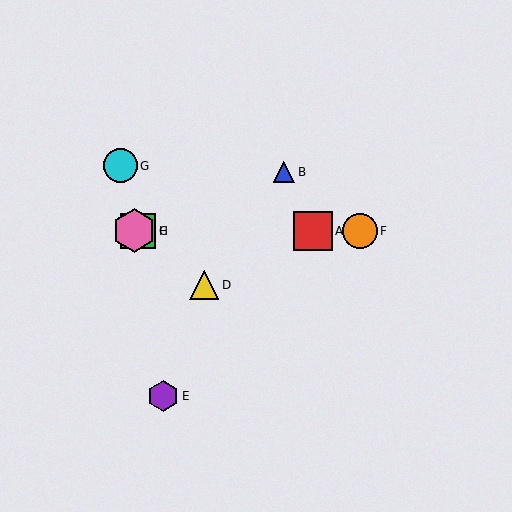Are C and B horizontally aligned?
No, C is at y≈231 and B is at y≈172.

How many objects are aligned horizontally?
4 objects (A, C, F, H) are aligned horizontally.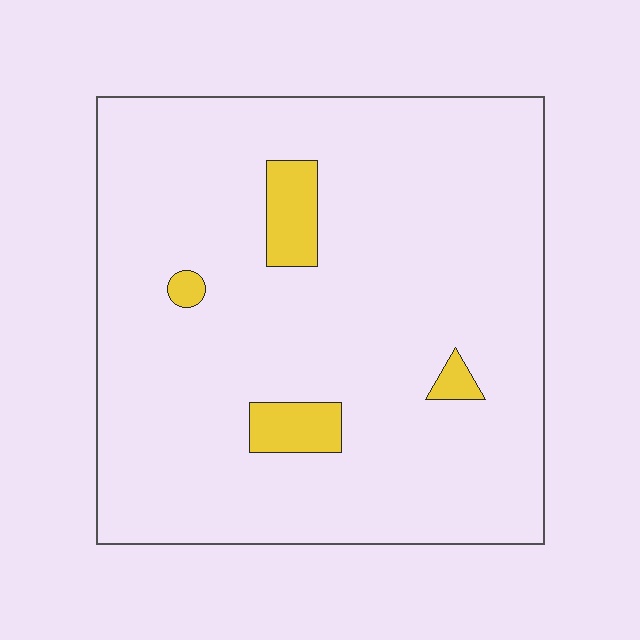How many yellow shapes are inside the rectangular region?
4.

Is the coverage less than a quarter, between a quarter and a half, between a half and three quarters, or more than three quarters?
Less than a quarter.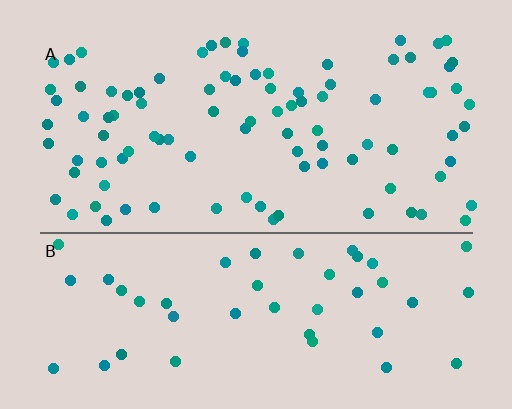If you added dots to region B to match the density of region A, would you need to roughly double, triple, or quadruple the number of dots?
Approximately double.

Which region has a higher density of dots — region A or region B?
A (the top).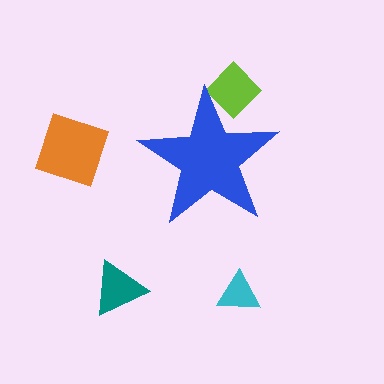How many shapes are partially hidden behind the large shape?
1 shape is partially hidden.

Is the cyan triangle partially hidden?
No, the cyan triangle is fully visible.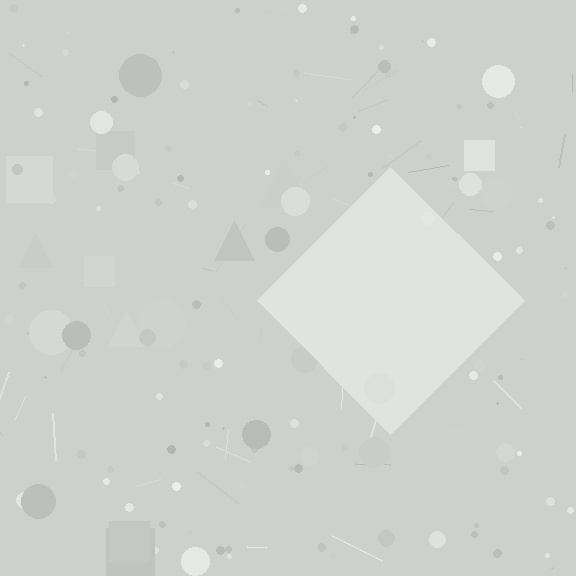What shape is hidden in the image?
A diamond is hidden in the image.